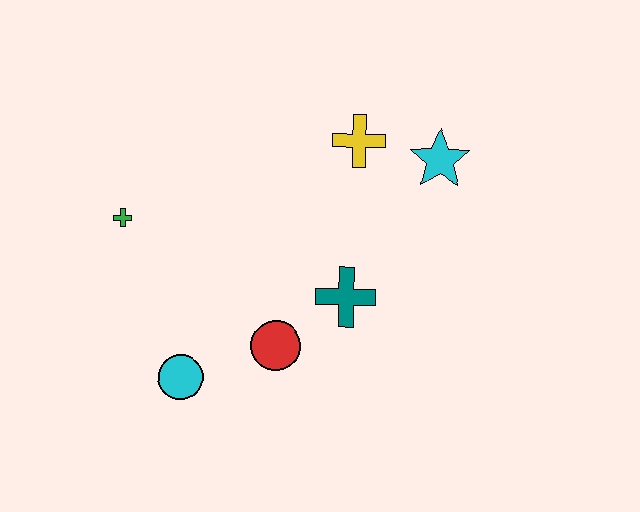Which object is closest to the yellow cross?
The cyan star is closest to the yellow cross.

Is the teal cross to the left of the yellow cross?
Yes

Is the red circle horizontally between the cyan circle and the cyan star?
Yes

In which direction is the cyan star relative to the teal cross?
The cyan star is above the teal cross.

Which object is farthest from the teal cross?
The green cross is farthest from the teal cross.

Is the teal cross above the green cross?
No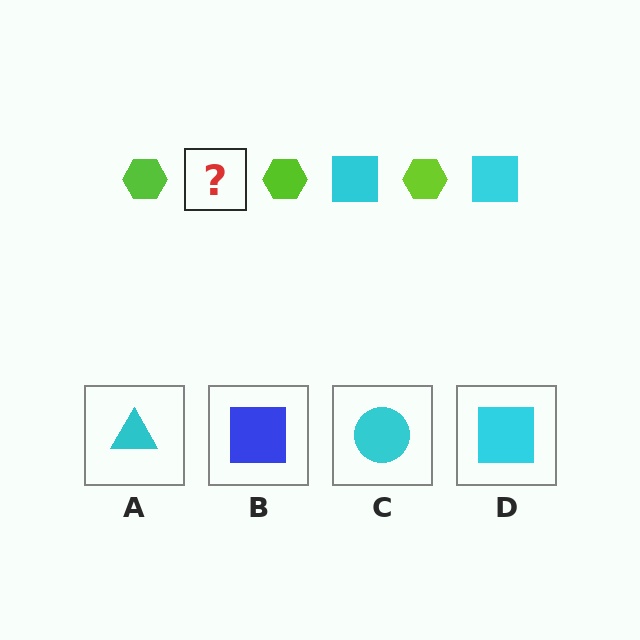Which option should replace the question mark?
Option D.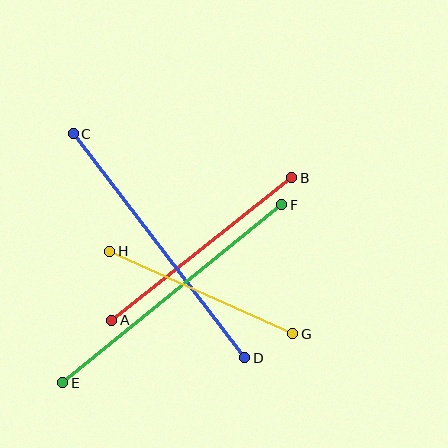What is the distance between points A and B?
The distance is approximately 229 pixels.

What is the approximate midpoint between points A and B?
The midpoint is at approximately (202, 249) pixels.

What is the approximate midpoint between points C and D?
The midpoint is at approximately (159, 246) pixels.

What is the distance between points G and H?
The distance is approximately 201 pixels.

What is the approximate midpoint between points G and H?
The midpoint is at approximately (201, 293) pixels.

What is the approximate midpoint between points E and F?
The midpoint is at approximately (172, 294) pixels.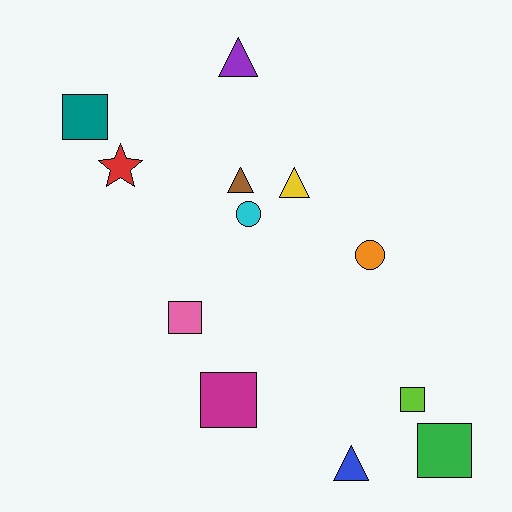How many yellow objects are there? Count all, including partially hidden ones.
There is 1 yellow object.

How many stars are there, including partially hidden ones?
There is 1 star.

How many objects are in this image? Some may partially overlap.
There are 12 objects.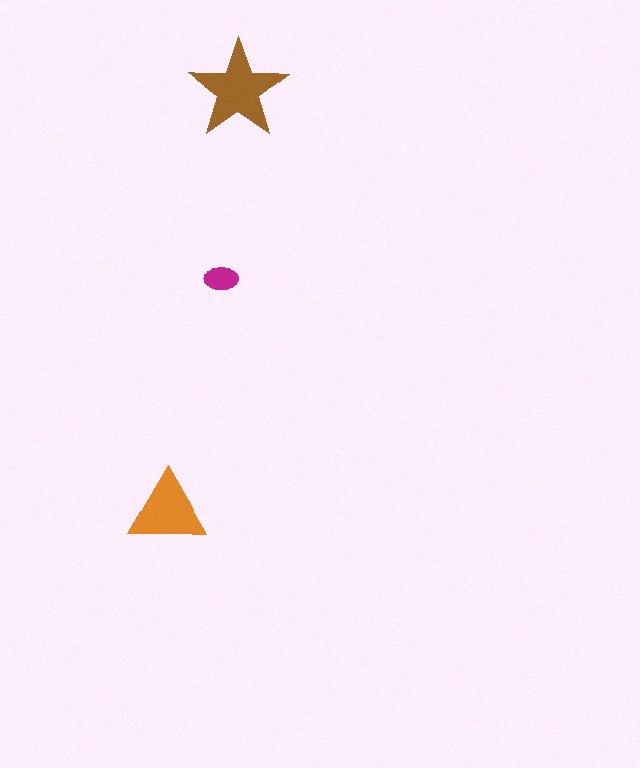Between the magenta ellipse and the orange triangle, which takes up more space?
The orange triangle.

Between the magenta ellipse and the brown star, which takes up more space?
The brown star.